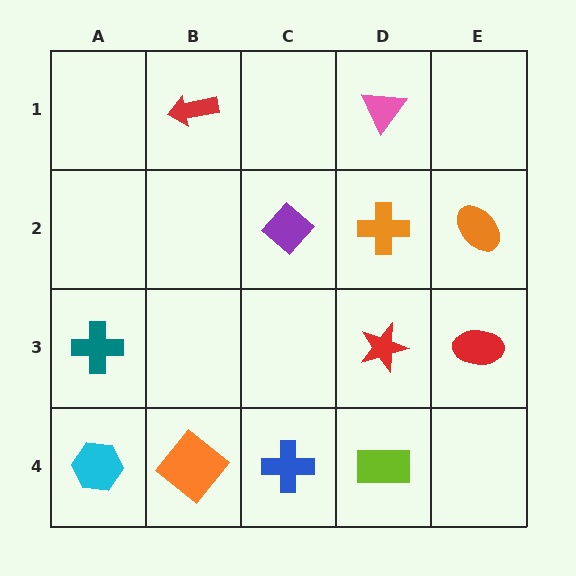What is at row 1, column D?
A pink triangle.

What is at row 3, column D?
A red star.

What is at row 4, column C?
A blue cross.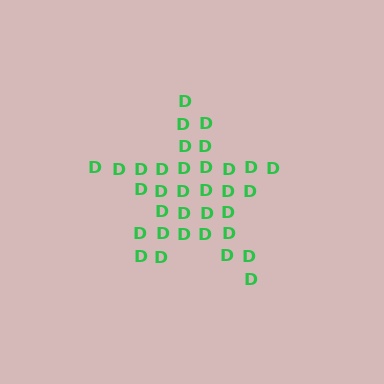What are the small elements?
The small elements are letter D's.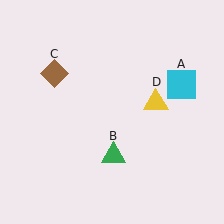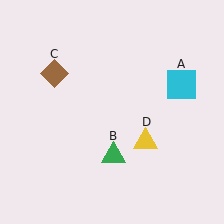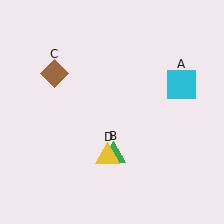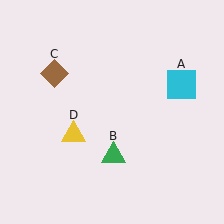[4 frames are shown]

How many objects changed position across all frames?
1 object changed position: yellow triangle (object D).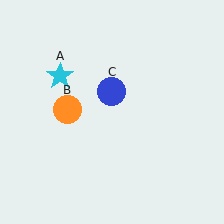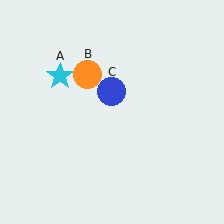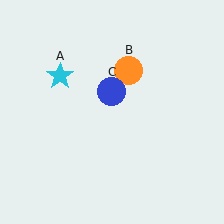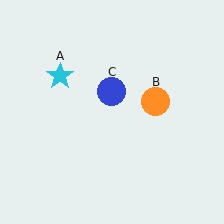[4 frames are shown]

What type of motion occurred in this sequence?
The orange circle (object B) rotated clockwise around the center of the scene.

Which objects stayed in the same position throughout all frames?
Cyan star (object A) and blue circle (object C) remained stationary.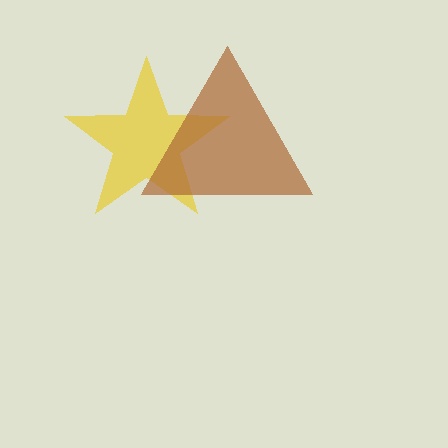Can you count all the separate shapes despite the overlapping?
Yes, there are 2 separate shapes.